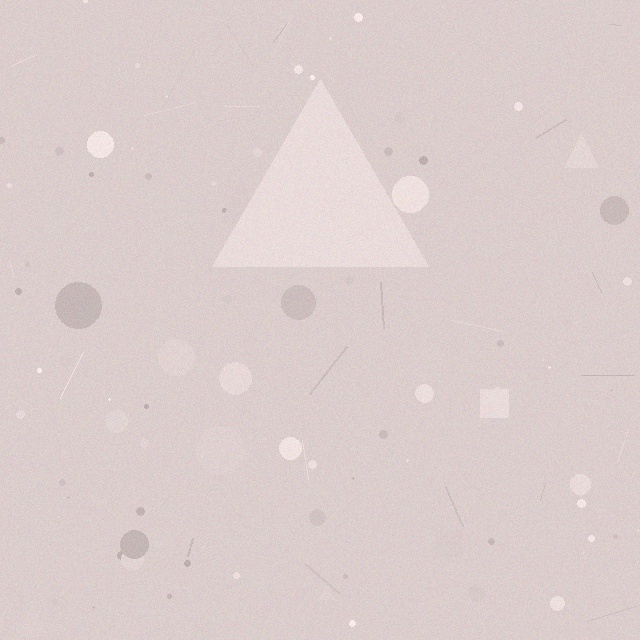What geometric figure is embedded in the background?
A triangle is embedded in the background.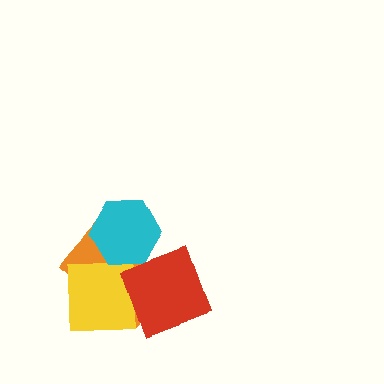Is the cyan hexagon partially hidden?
Yes, it is partially covered by another shape.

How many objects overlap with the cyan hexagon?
2 objects overlap with the cyan hexagon.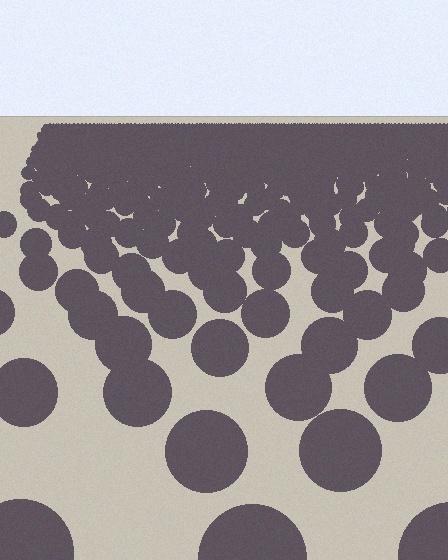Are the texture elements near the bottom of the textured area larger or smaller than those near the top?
Larger. Near the bottom, elements are closer to the viewer and appear at a bigger on-screen size.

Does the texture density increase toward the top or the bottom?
Density increases toward the top.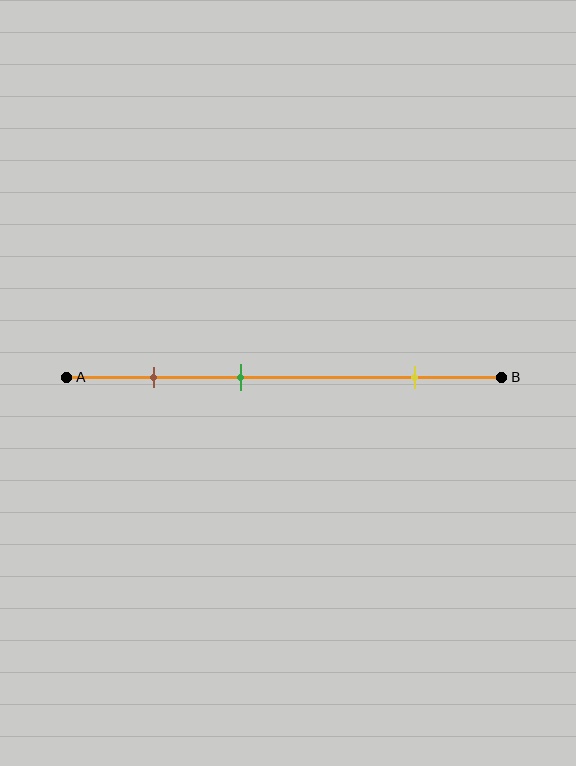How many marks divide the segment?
There are 3 marks dividing the segment.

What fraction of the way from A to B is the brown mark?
The brown mark is approximately 20% (0.2) of the way from A to B.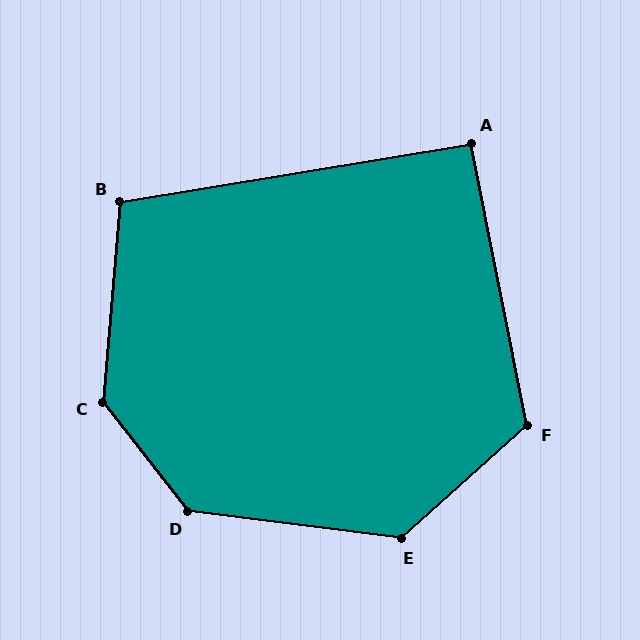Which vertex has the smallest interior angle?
A, at approximately 92 degrees.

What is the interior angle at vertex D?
Approximately 135 degrees (obtuse).